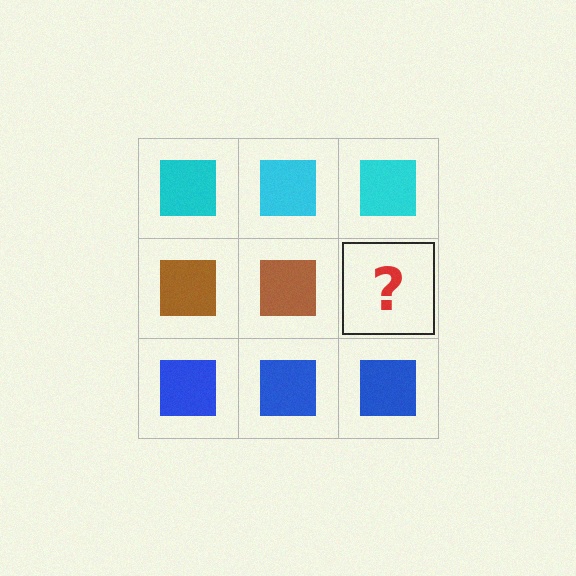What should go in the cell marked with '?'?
The missing cell should contain a brown square.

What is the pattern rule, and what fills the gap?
The rule is that each row has a consistent color. The gap should be filled with a brown square.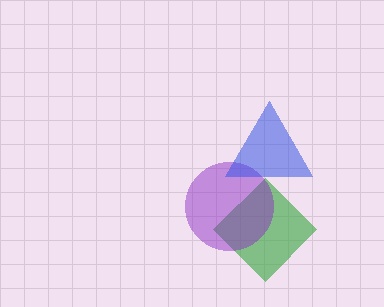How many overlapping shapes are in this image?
There are 3 overlapping shapes in the image.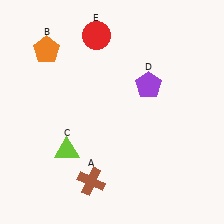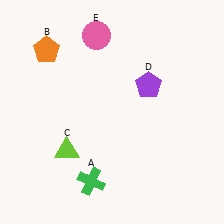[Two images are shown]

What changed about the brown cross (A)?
In Image 1, A is brown. In Image 2, it changed to green.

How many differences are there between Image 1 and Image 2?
There are 2 differences between the two images.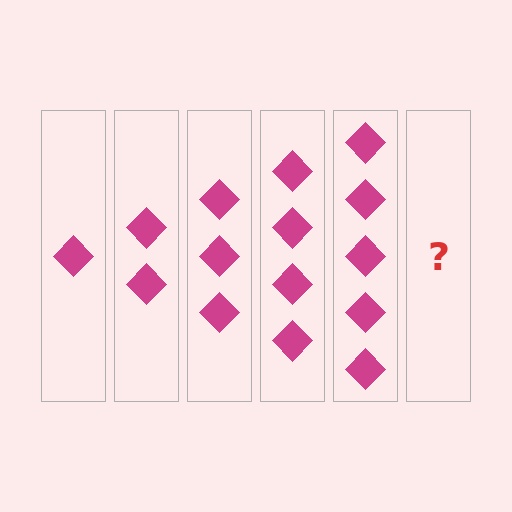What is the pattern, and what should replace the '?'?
The pattern is that each step adds one more diamond. The '?' should be 6 diamonds.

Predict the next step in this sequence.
The next step is 6 diamonds.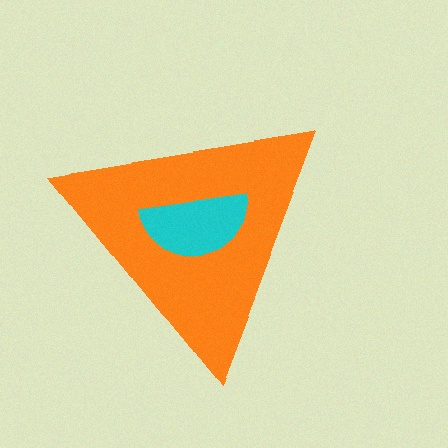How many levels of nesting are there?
2.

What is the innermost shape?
The cyan semicircle.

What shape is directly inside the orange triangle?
The cyan semicircle.